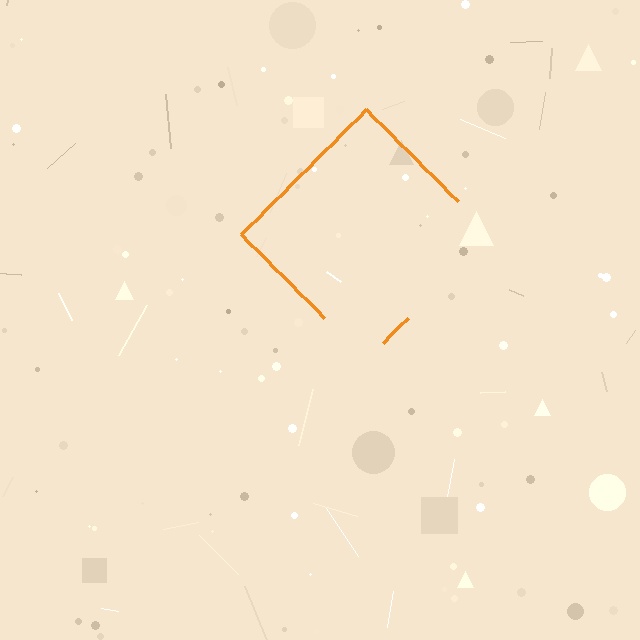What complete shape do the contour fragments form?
The contour fragments form a diamond.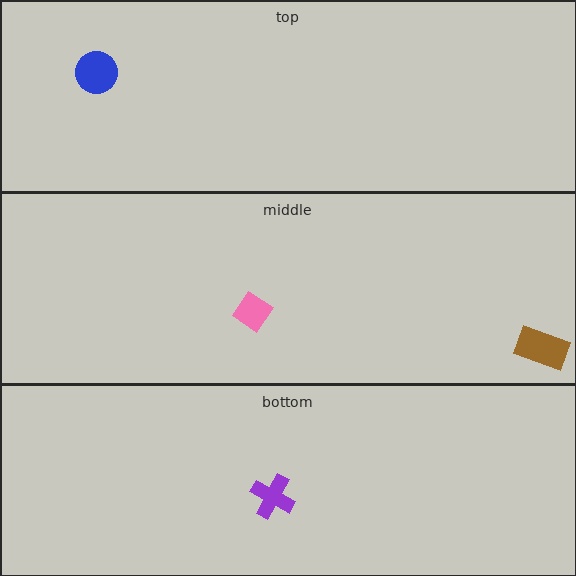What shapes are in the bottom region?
The purple cross.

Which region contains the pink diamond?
The middle region.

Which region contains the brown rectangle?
The middle region.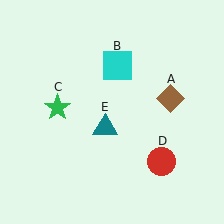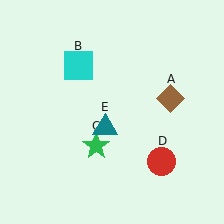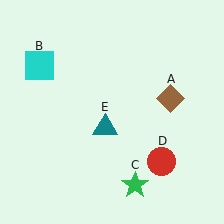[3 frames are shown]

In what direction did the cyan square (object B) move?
The cyan square (object B) moved left.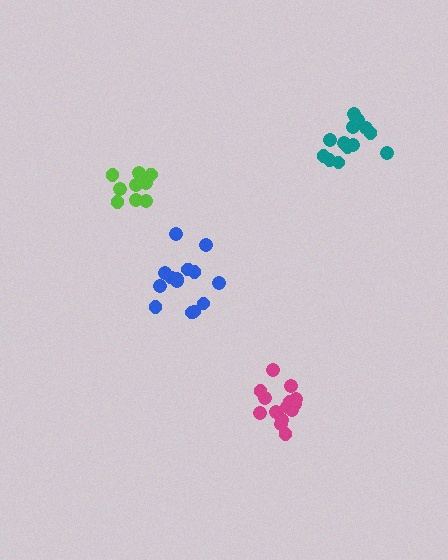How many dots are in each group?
Group 1: 14 dots, Group 2: 15 dots, Group 3: 14 dots, Group 4: 10 dots (53 total).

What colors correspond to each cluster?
The clusters are colored: blue, magenta, teal, lime.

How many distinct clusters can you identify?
There are 4 distinct clusters.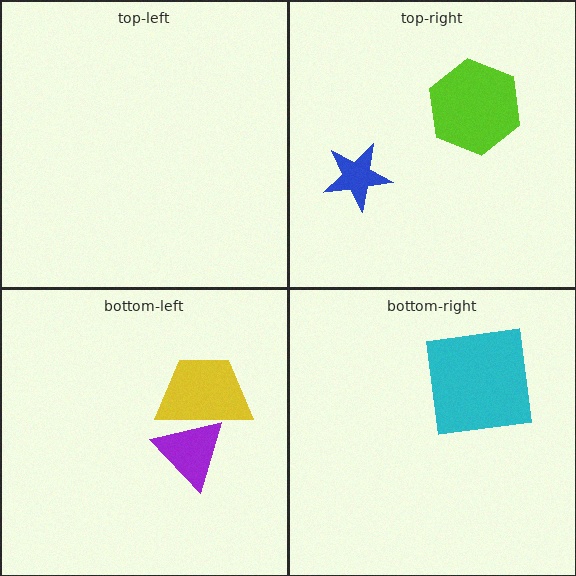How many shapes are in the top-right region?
2.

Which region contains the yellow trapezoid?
The bottom-left region.